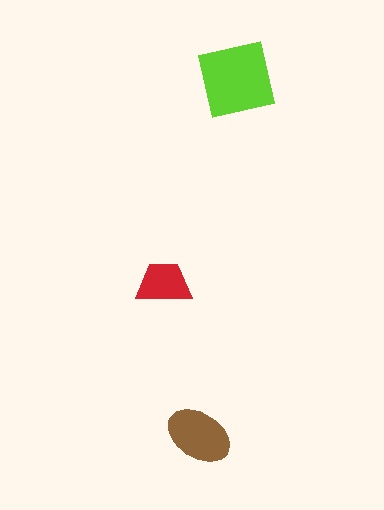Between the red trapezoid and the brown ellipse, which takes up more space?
The brown ellipse.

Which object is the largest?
The lime square.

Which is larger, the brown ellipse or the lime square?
The lime square.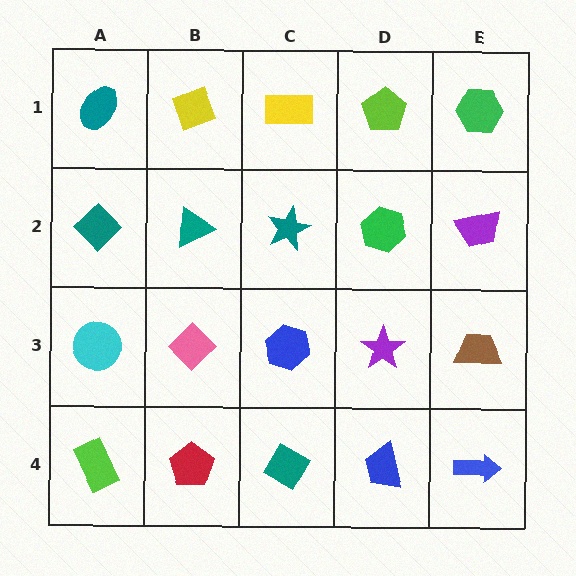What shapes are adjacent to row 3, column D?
A green hexagon (row 2, column D), a blue trapezoid (row 4, column D), a blue hexagon (row 3, column C), a brown trapezoid (row 3, column E).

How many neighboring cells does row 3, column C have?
4.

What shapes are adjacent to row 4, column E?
A brown trapezoid (row 3, column E), a blue trapezoid (row 4, column D).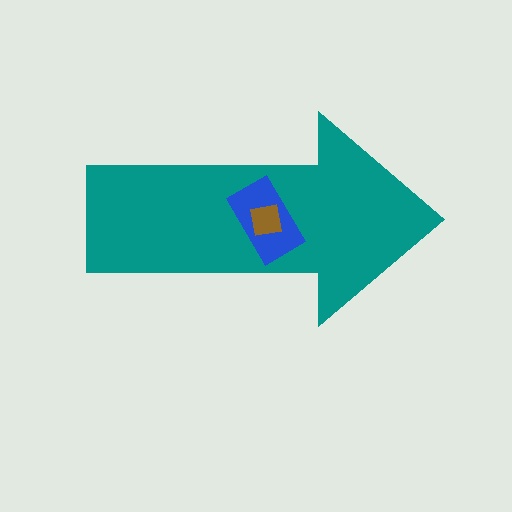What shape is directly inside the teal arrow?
The blue rectangle.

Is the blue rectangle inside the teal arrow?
Yes.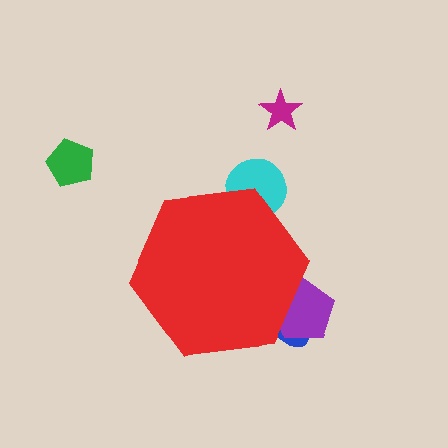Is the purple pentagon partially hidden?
Yes, the purple pentagon is partially hidden behind the red hexagon.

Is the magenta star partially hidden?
No, the magenta star is fully visible.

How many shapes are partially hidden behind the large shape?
3 shapes are partially hidden.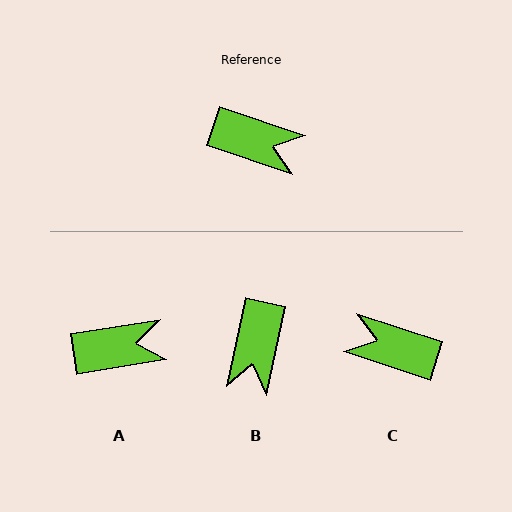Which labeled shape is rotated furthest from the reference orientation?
C, about 180 degrees away.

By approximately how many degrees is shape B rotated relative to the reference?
Approximately 84 degrees clockwise.